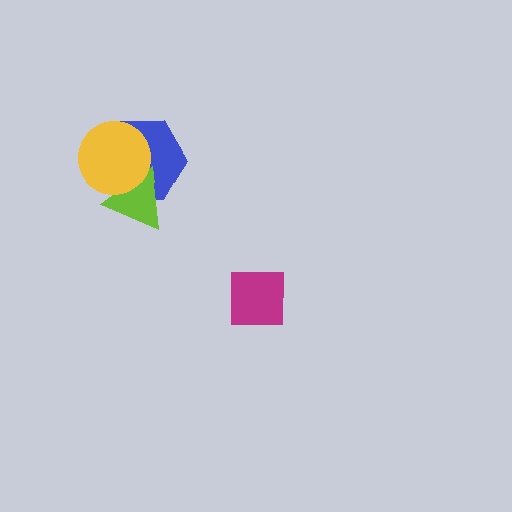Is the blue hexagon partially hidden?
Yes, it is partially covered by another shape.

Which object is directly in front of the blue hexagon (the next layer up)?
The lime triangle is directly in front of the blue hexagon.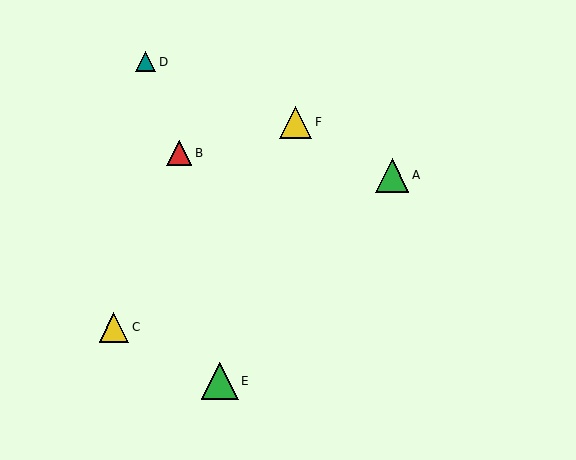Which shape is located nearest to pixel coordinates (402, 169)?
The green triangle (labeled A) at (392, 175) is nearest to that location.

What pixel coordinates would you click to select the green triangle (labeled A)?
Click at (392, 175) to select the green triangle A.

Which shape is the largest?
The green triangle (labeled E) is the largest.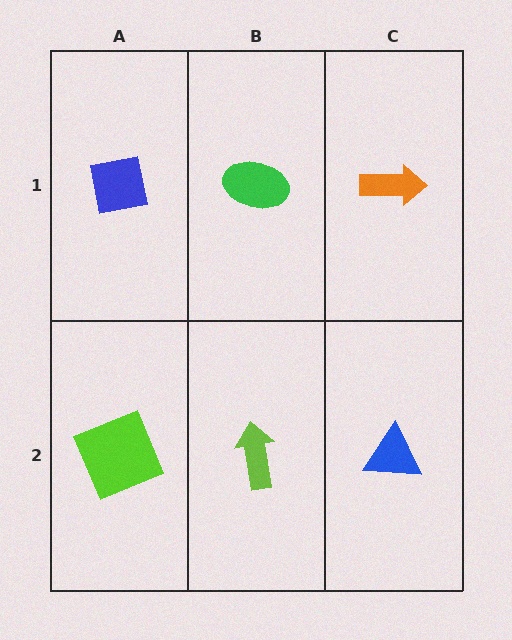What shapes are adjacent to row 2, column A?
A blue square (row 1, column A), a lime arrow (row 2, column B).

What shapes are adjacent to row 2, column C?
An orange arrow (row 1, column C), a lime arrow (row 2, column B).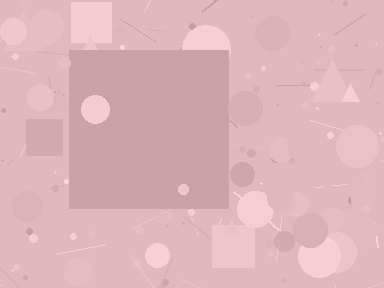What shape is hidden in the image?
A square is hidden in the image.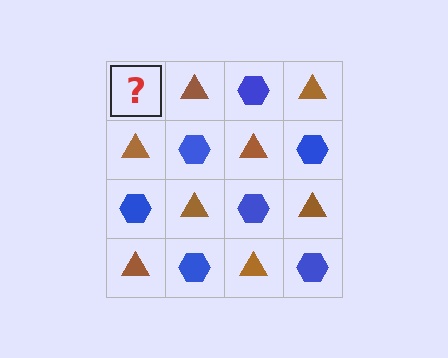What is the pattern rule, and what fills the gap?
The rule is that it alternates blue hexagon and brown triangle in a checkerboard pattern. The gap should be filled with a blue hexagon.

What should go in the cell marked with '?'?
The missing cell should contain a blue hexagon.